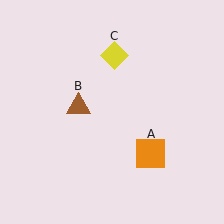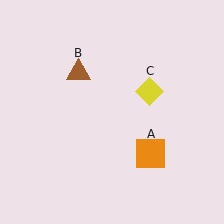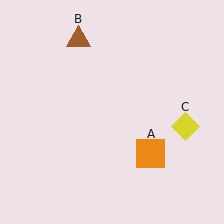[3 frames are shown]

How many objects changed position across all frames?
2 objects changed position: brown triangle (object B), yellow diamond (object C).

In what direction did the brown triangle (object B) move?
The brown triangle (object B) moved up.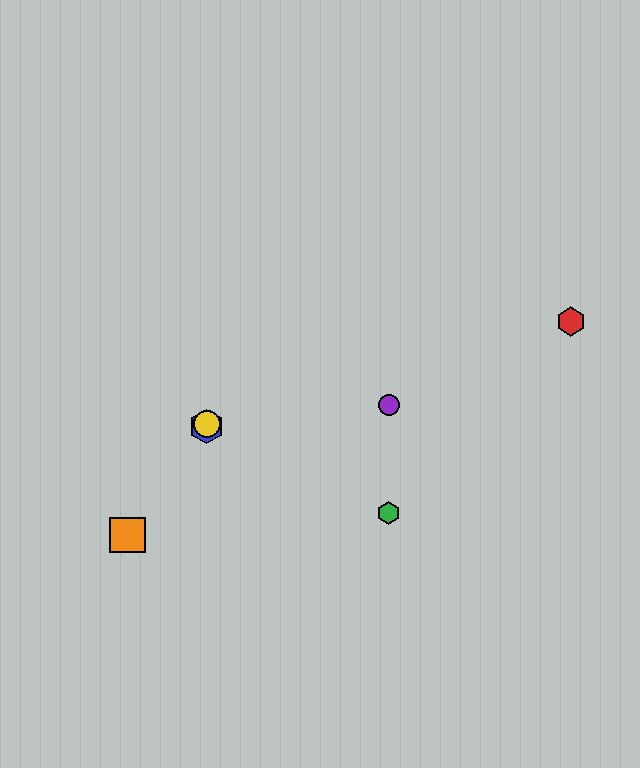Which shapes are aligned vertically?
The blue hexagon, the yellow circle are aligned vertically.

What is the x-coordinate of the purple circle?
The purple circle is at x≈389.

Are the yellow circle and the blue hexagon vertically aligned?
Yes, both are at x≈207.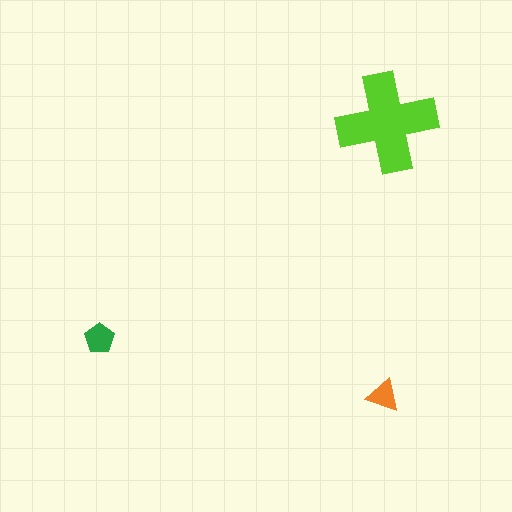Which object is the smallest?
The orange triangle.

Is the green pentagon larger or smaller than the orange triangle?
Larger.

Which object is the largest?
The lime cross.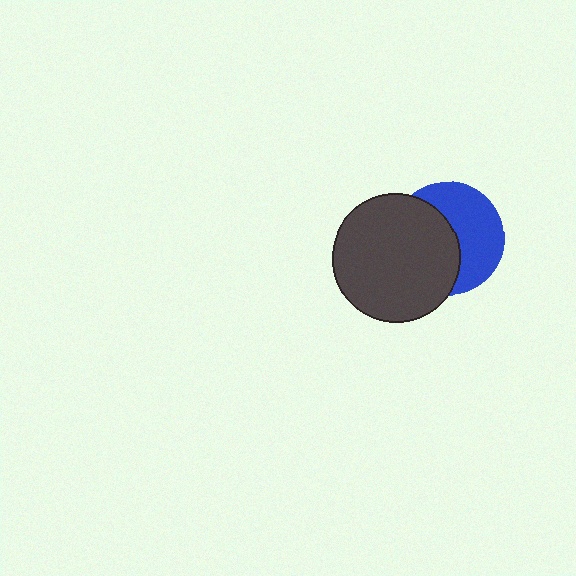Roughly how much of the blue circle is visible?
About half of it is visible (roughly 50%).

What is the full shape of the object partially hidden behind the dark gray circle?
The partially hidden object is a blue circle.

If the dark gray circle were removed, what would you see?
You would see the complete blue circle.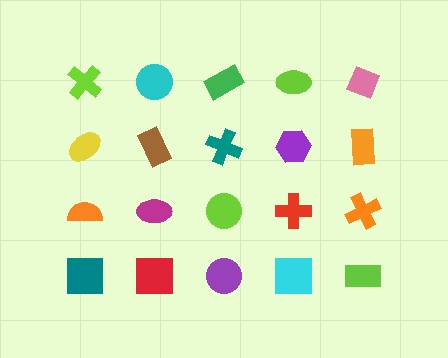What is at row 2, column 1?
A yellow ellipse.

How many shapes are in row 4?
5 shapes.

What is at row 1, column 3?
A green rectangle.